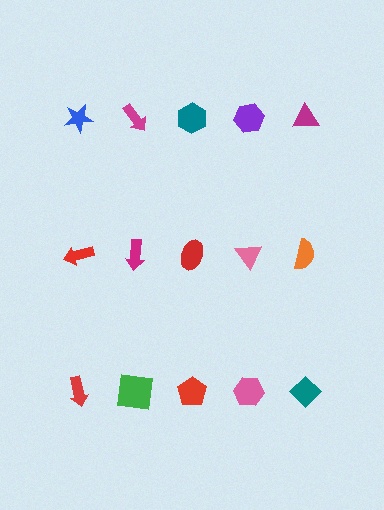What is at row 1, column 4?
A purple hexagon.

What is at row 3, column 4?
A pink hexagon.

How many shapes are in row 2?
5 shapes.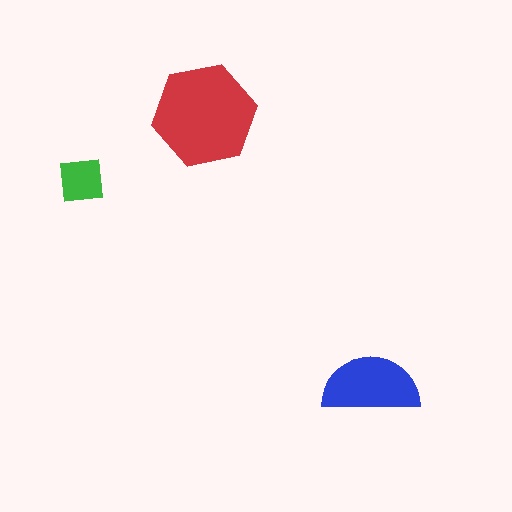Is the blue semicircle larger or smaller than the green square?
Larger.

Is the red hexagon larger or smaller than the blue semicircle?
Larger.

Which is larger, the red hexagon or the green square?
The red hexagon.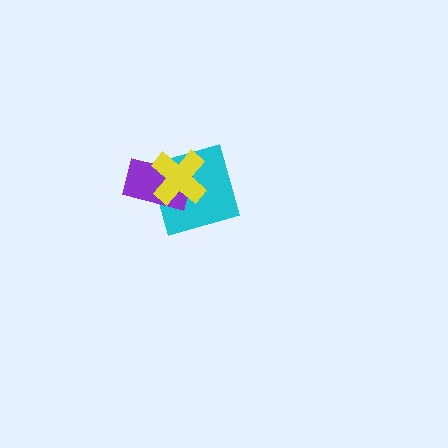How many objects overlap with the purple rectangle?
2 objects overlap with the purple rectangle.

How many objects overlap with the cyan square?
2 objects overlap with the cyan square.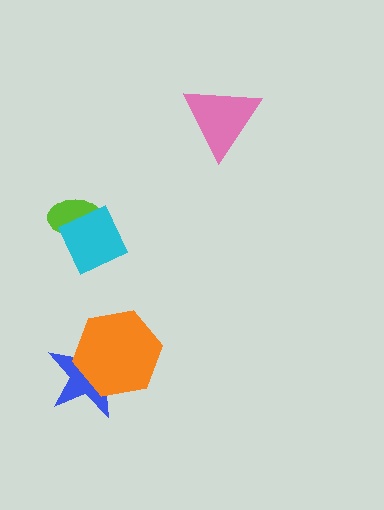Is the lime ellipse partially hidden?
Yes, it is partially covered by another shape.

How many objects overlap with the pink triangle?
0 objects overlap with the pink triangle.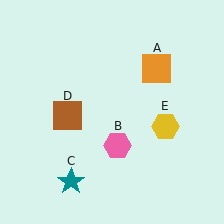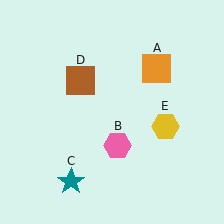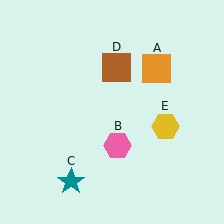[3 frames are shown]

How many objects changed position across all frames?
1 object changed position: brown square (object D).